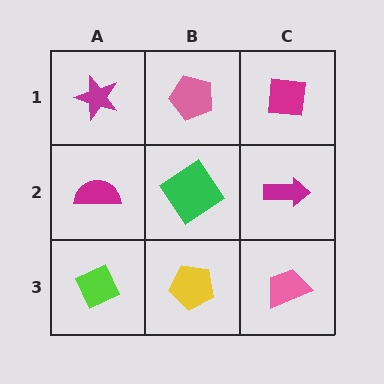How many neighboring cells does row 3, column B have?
3.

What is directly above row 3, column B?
A green diamond.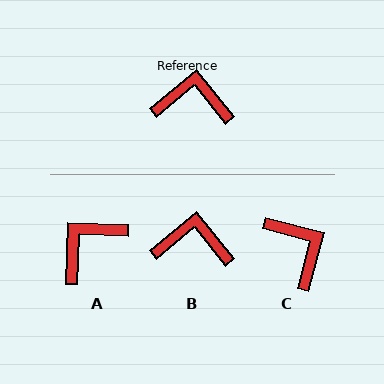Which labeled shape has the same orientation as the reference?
B.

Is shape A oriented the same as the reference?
No, it is off by about 49 degrees.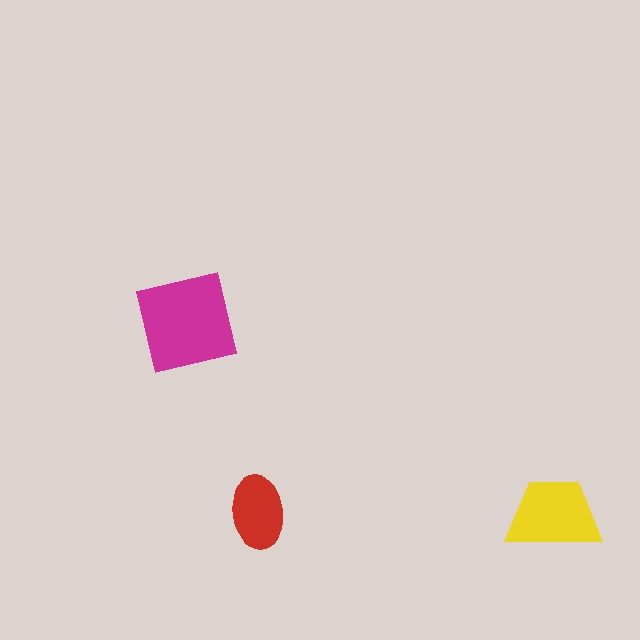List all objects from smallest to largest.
The red ellipse, the yellow trapezoid, the magenta square.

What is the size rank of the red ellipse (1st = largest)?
3rd.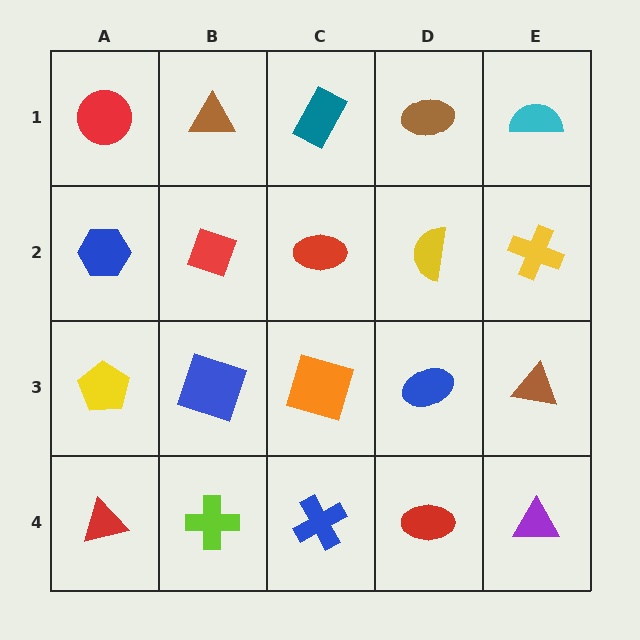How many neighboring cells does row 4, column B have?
3.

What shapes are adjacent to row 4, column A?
A yellow pentagon (row 3, column A), a lime cross (row 4, column B).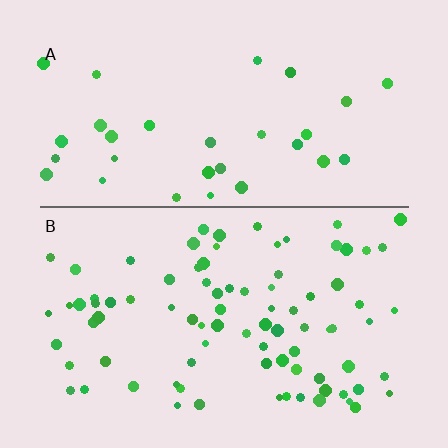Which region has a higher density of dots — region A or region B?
B (the bottom).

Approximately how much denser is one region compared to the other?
Approximately 2.7× — region B over region A.